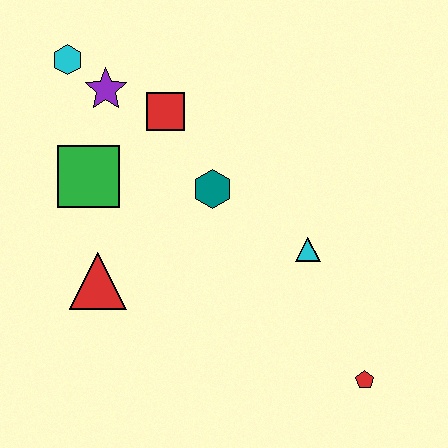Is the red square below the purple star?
Yes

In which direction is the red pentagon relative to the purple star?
The red pentagon is below the purple star.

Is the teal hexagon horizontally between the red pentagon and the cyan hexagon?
Yes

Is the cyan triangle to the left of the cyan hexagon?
No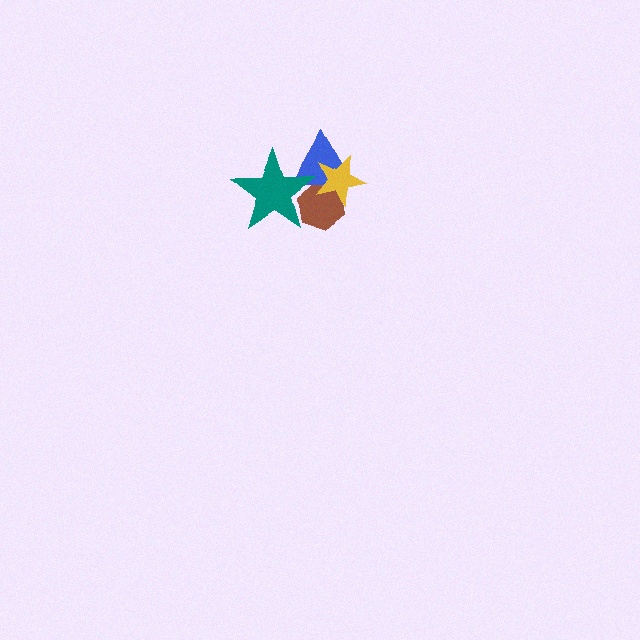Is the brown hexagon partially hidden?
Yes, it is partially covered by another shape.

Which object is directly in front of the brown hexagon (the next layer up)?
The blue triangle is directly in front of the brown hexagon.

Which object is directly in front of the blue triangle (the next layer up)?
The teal star is directly in front of the blue triangle.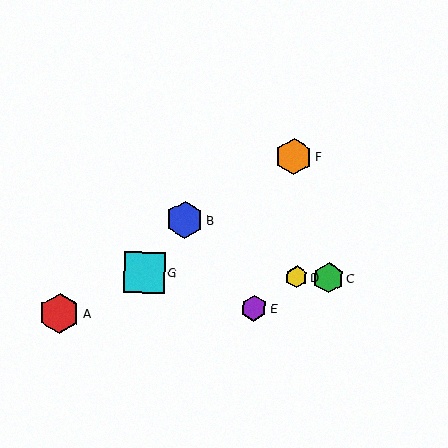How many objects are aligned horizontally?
3 objects (C, D, G) are aligned horizontally.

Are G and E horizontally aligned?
No, G is at y≈272 and E is at y≈308.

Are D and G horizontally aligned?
Yes, both are at y≈277.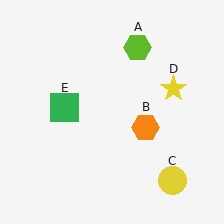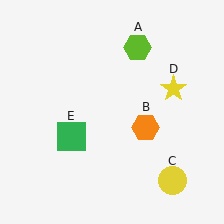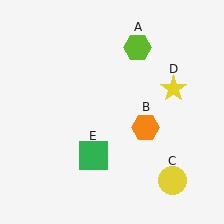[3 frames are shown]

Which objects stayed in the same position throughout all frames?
Lime hexagon (object A) and orange hexagon (object B) and yellow circle (object C) and yellow star (object D) remained stationary.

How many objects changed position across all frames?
1 object changed position: green square (object E).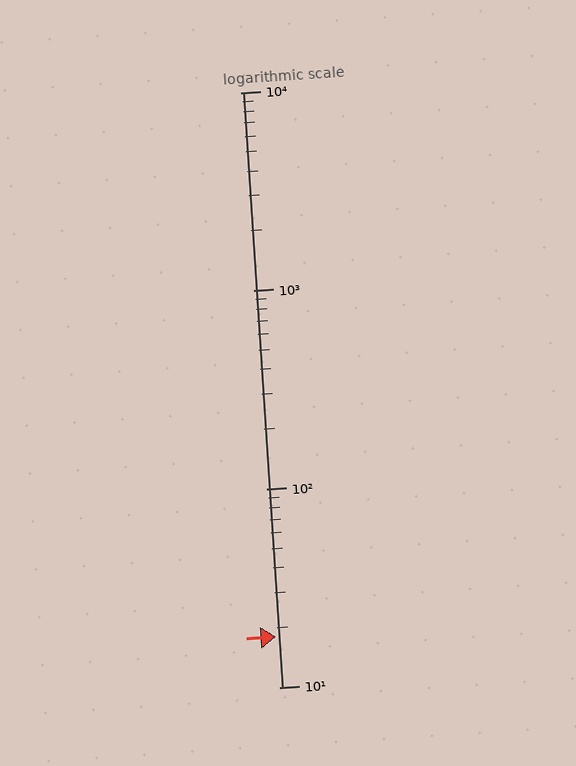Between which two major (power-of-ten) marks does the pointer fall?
The pointer is between 10 and 100.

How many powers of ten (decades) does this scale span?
The scale spans 3 decades, from 10 to 10000.